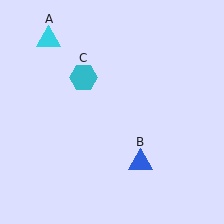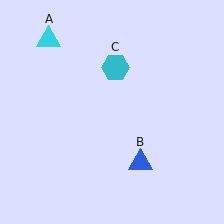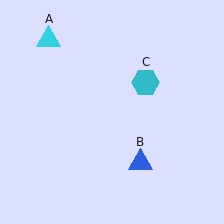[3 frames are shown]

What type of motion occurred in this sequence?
The cyan hexagon (object C) rotated clockwise around the center of the scene.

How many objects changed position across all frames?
1 object changed position: cyan hexagon (object C).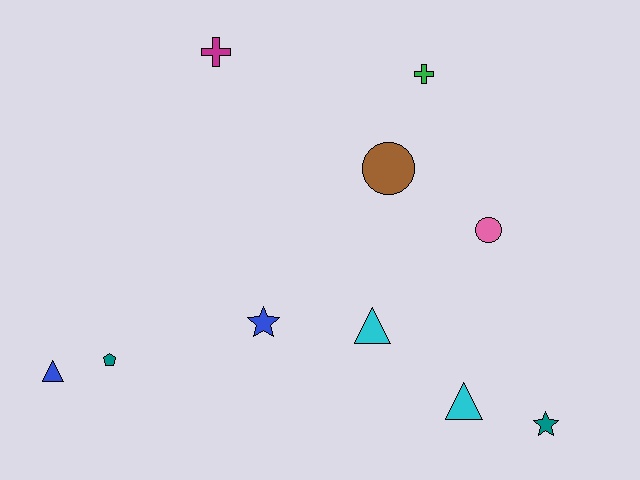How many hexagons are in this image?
There are no hexagons.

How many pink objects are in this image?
There is 1 pink object.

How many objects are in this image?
There are 10 objects.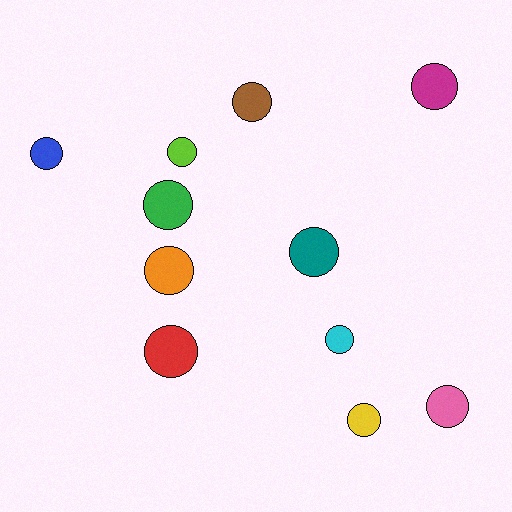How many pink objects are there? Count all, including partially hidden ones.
There is 1 pink object.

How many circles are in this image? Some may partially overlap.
There are 11 circles.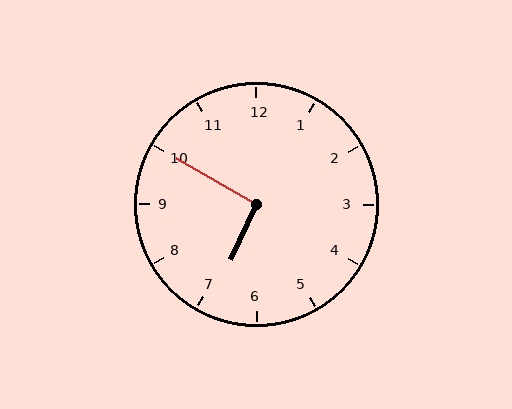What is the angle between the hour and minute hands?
Approximately 95 degrees.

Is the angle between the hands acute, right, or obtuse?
It is right.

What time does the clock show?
6:50.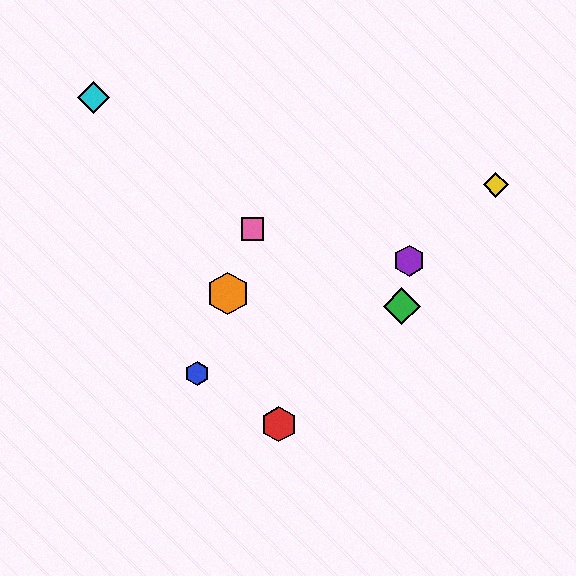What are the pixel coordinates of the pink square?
The pink square is at (253, 229).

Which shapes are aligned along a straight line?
The blue hexagon, the orange hexagon, the pink square are aligned along a straight line.